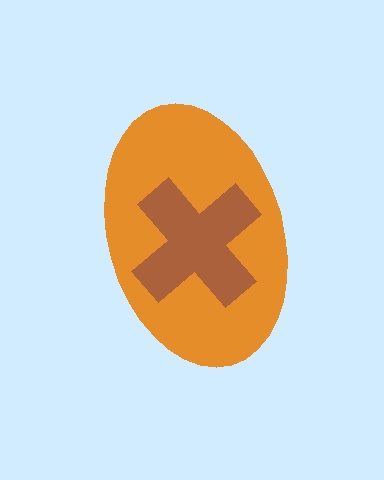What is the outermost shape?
The orange ellipse.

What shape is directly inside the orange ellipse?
The brown cross.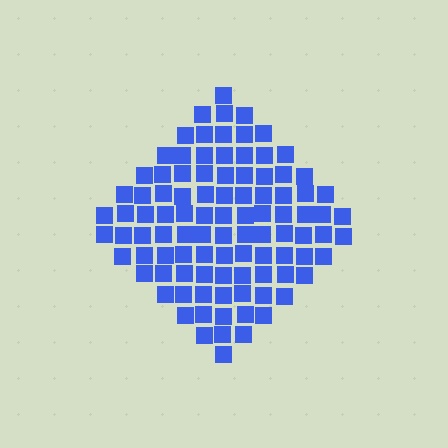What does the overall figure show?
The overall figure shows a diamond.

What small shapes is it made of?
It is made of small squares.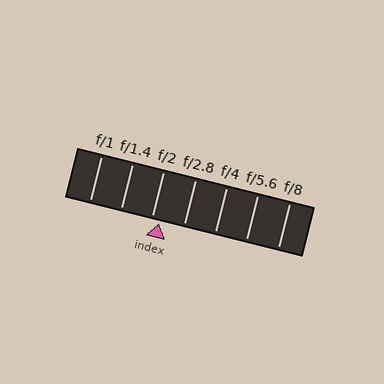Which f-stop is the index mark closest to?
The index mark is closest to f/2.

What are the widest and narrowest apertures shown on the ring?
The widest aperture shown is f/1 and the narrowest is f/8.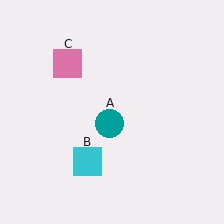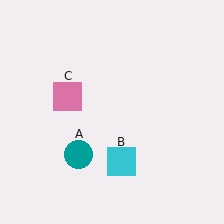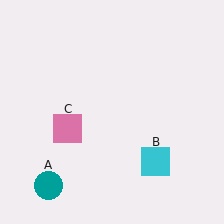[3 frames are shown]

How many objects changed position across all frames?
3 objects changed position: teal circle (object A), cyan square (object B), pink square (object C).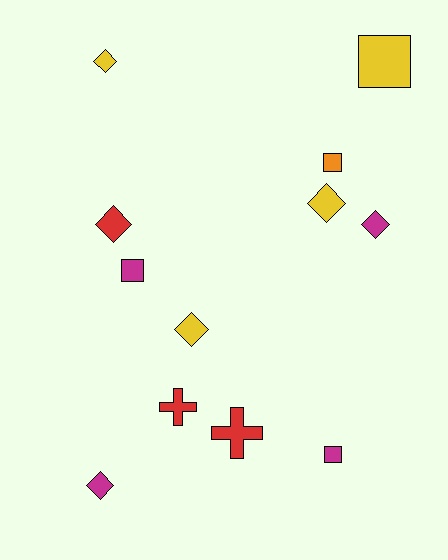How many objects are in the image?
There are 12 objects.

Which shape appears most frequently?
Diamond, with 6 objects.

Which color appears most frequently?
Magenta, with 4 objects.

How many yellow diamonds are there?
There are 3 yellow diamonds.